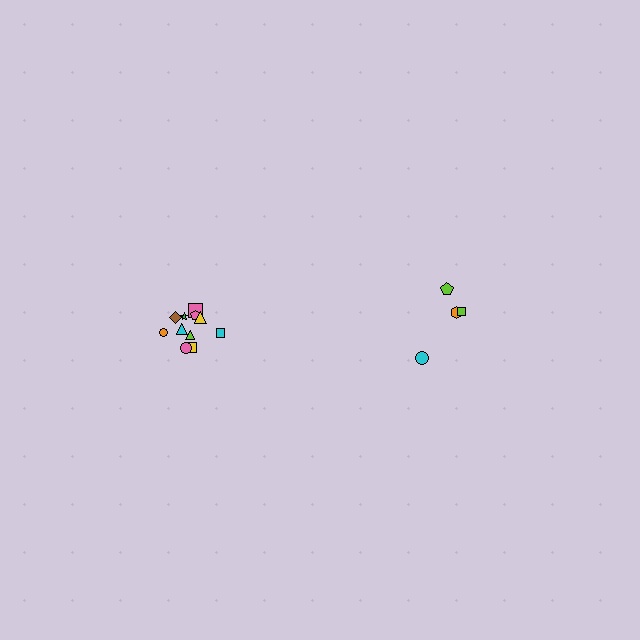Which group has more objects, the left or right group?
The left group.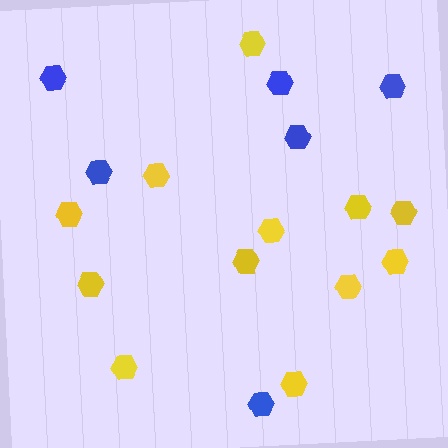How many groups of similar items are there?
There are 2 groups: one group of blue hexagons (6) and one group of yellow hexagons (12).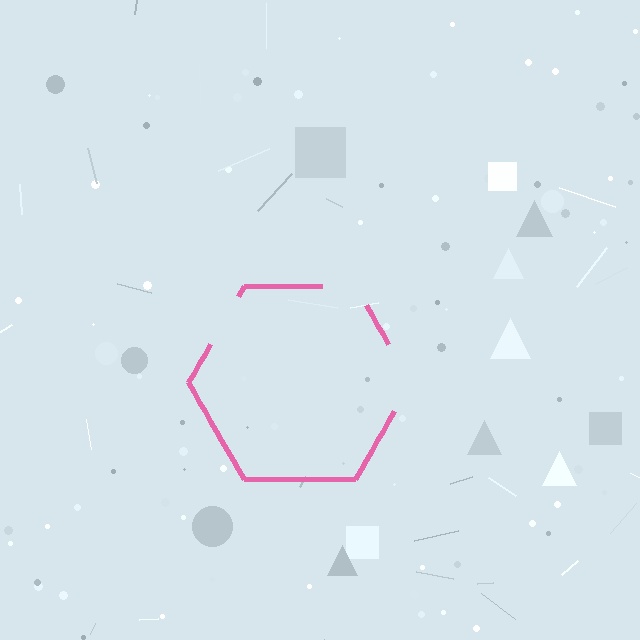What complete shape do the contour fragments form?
The contour fragments form a hexagon.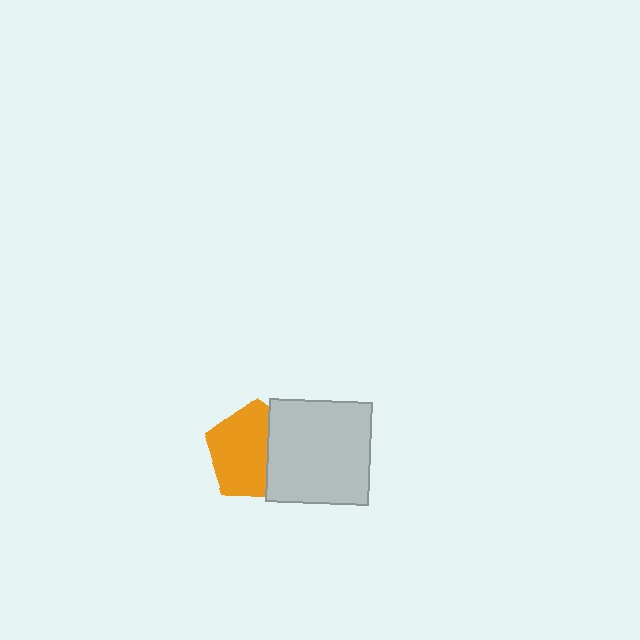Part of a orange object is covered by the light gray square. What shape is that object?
It is a pentagon.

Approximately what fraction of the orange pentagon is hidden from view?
Roughly 36% of the orange pentagon is hidden behind the light gray square.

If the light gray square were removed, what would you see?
You would see the complete orange pentagon.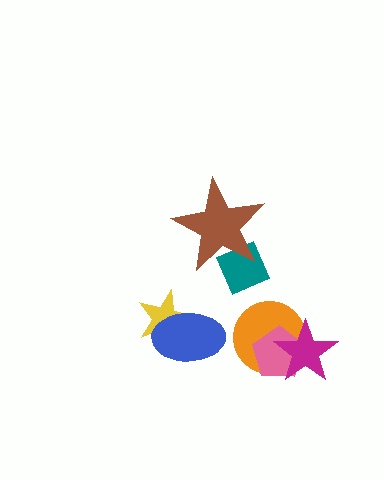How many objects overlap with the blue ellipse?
1 object overlaps with the blue ellipse.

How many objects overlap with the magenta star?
2 objects overlap with the magenta star.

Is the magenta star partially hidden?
No, no other shape covers it.